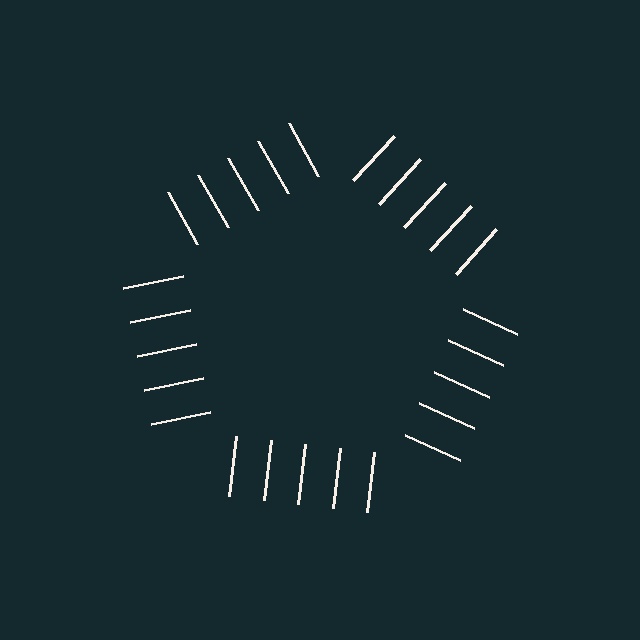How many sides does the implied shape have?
5 sides — the line-ends trace a pentagon.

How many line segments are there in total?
25 — 5 along each of the 5 edges.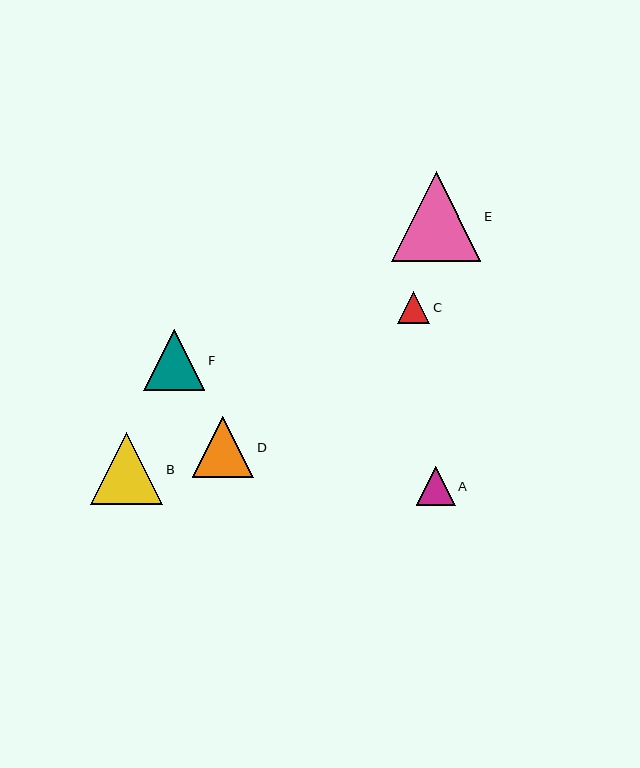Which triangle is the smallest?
Triangle C is the smallest with a size of approximately 33 pixels.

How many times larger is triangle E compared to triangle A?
Triangle E is approximately 2.3 times the size of triangle A.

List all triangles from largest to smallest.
From largest to smallest: E, B, D, F, A, C.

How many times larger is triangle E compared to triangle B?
Triangle E is approximately 1.3 times the size of triangle B.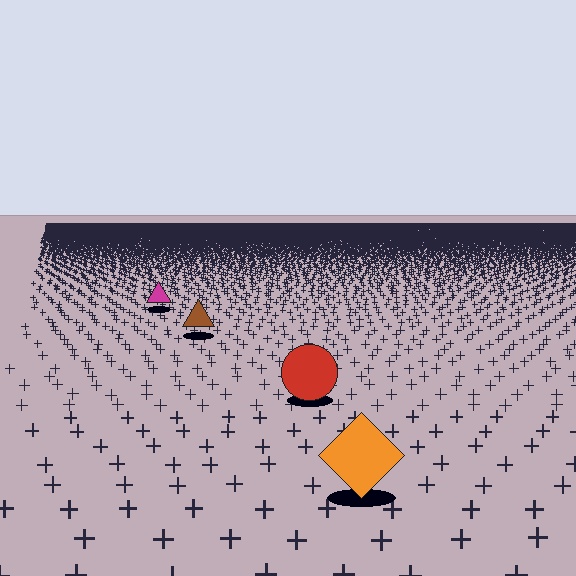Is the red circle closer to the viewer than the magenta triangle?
Yes. The red circle is closer — you can tell from the texture gradient: the ground texture is coarser near it.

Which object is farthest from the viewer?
The magenta triangle is farthest from the viewer. It appears smaller and the ground texture around it is denser.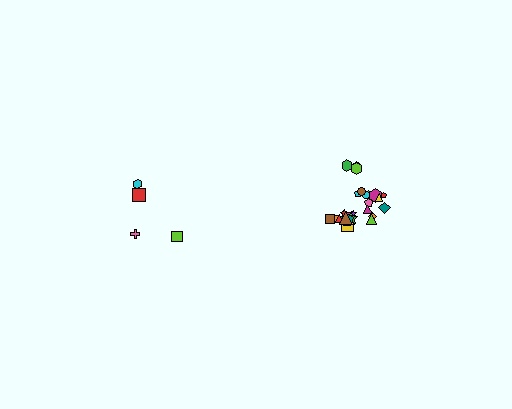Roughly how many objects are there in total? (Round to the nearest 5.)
Roughly 30 objects in total.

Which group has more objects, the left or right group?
The right group.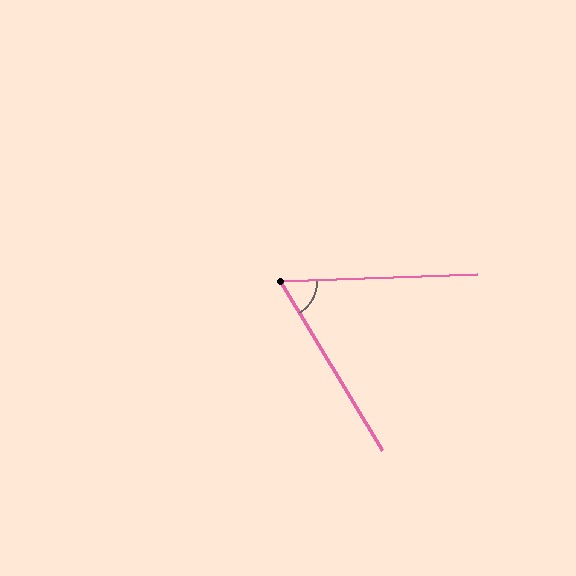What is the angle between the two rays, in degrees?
Approximately 61 degrees.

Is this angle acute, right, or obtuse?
It is acute.